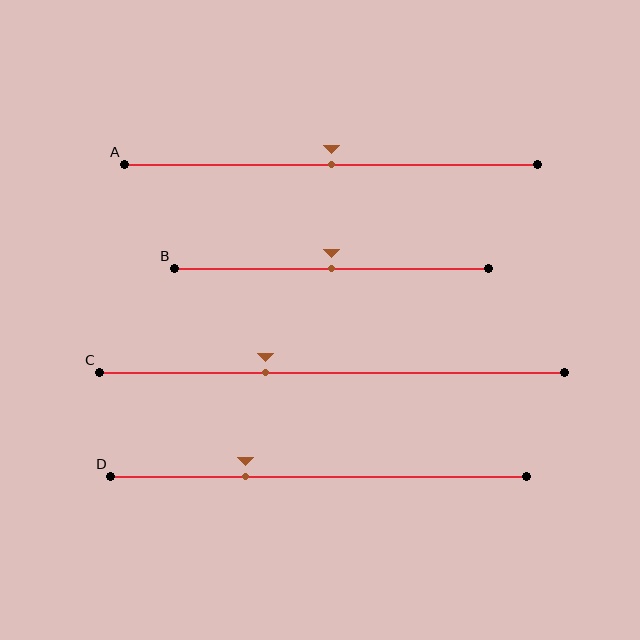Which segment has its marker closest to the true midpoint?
Segment A has its marker closest to the true midpoint.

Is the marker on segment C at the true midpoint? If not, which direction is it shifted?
No, the marker on segment C is shifted to the left by about 14% of the segment length.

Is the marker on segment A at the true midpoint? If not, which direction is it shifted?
Yes, the marker on segment A is at the true midpoint.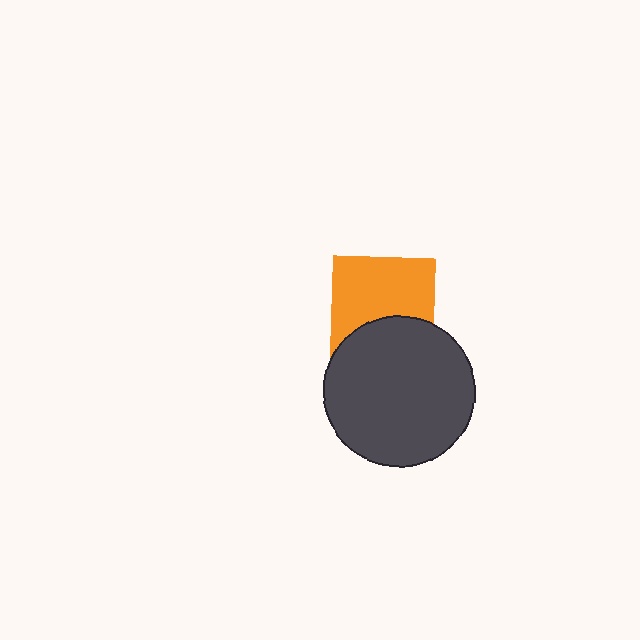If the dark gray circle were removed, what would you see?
You would see the complete orange square.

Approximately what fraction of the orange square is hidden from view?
Roughly 36% of the orange square is hidden behind the dark gray circle.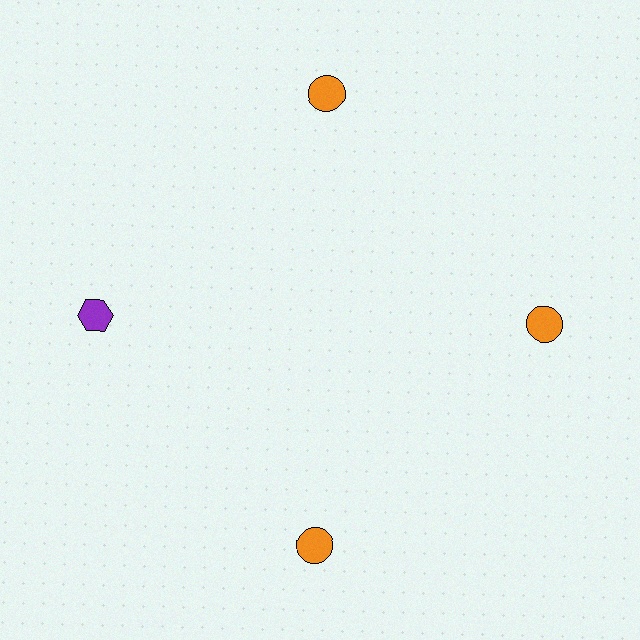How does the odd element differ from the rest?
It differs in both color (purple instead of orange) and shape (hexagon instead of circle).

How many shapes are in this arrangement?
There are 4 shapes arranged in a ring pattern.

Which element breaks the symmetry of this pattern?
The purple hexagon at roughly the 9 o'clock position breaks the symmetry. All other shapes are orange circles.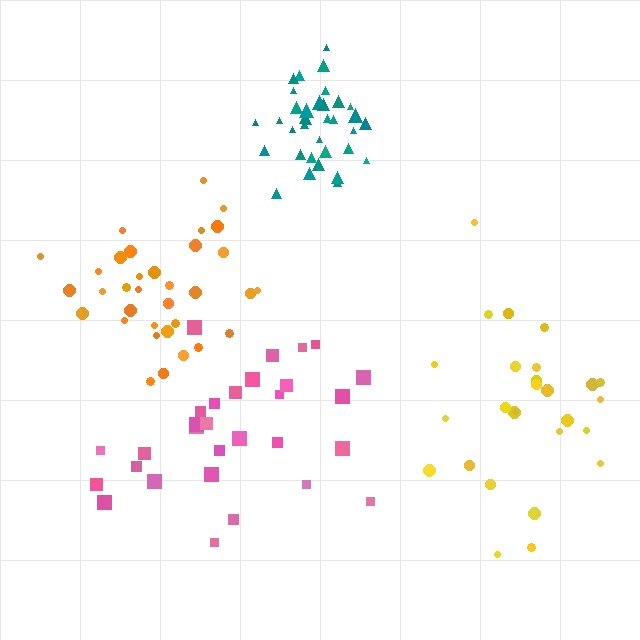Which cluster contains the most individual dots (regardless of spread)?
Teal (35).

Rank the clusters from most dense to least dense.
teal, orange, pink, yellow.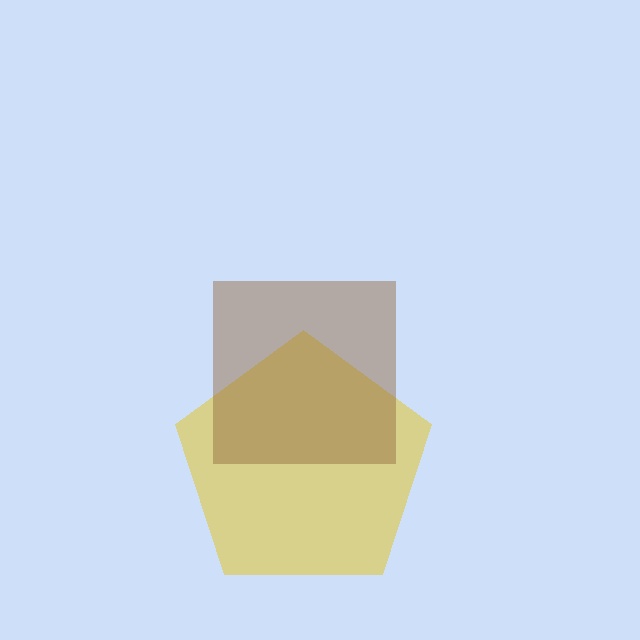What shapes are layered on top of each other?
The layered shapes are: a yellow pentagon, a brown square.